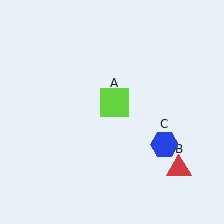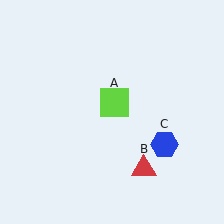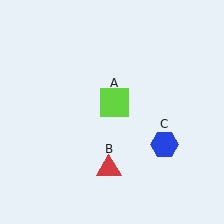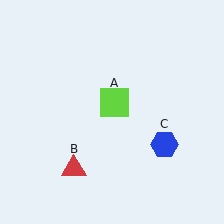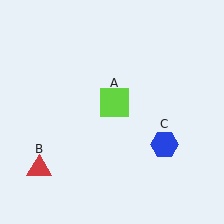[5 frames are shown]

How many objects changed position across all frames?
1 object changed position: red triangle (object B).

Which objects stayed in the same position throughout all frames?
Lime square (object A) and blue hexagon (object C) remained stationary.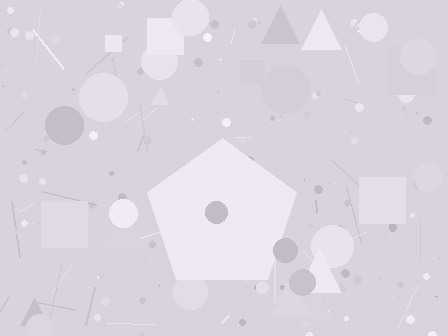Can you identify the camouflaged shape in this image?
The camouflaged shape is a pentagon.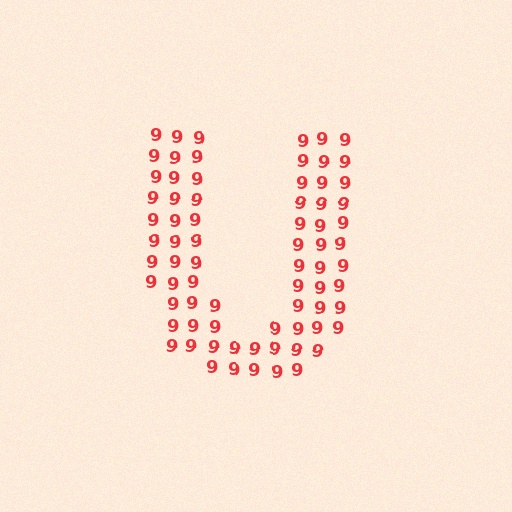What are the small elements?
The small elements are digit 9's.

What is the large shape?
The large shape is the letter U.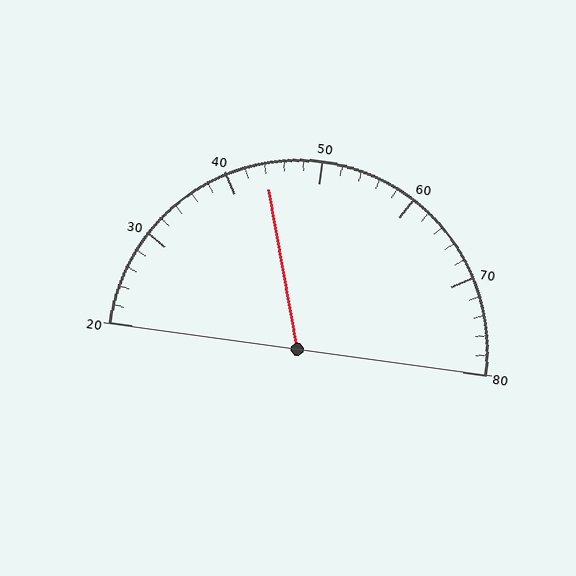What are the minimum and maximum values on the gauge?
The gauge ranges from 20 to 80.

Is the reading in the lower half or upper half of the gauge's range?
The reading is in the lower half of the range (20 to 80).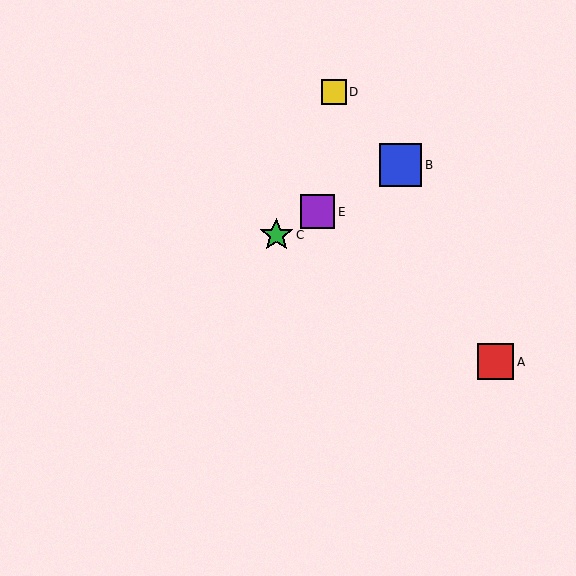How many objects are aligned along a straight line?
3 objects (B, C, E) are aligned along a straight line.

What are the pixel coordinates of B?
Object B is at (401, 165).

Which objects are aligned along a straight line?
Objects B, C, E are aligned along a straight line.